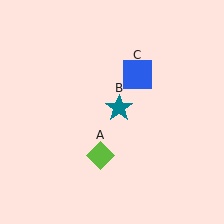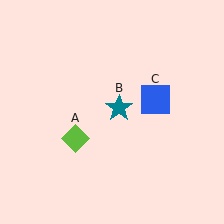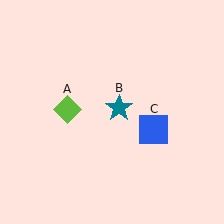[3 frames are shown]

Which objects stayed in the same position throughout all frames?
Teal star (object B) remained stationary.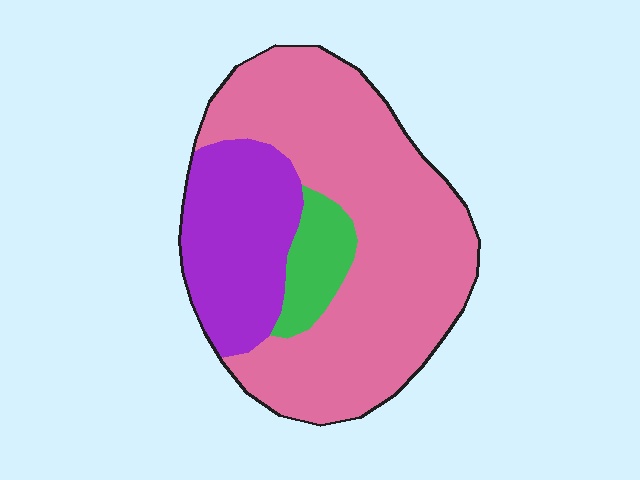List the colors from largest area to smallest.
From largest to smallest: pink, purple, green.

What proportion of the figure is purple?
Purple covers about 25% of the figure.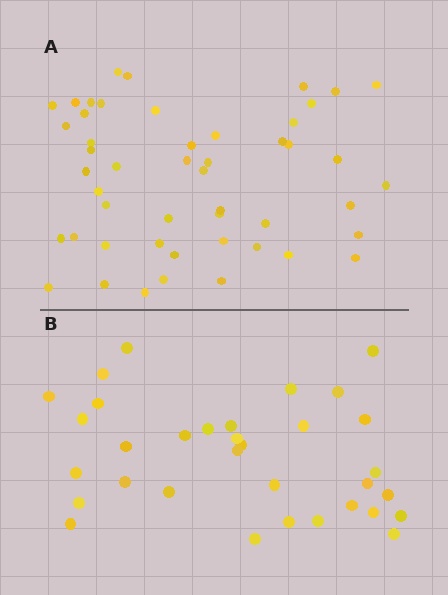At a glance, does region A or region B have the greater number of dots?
Region A (the top region) has more dots.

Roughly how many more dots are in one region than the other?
Region A has approximately 15 more dots than region B.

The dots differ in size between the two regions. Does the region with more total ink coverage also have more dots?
No. Region B has more total ink coverage because its dots are larger, but region A actually contains more individual dots. Total area can be misleading — the number of items is what matters here.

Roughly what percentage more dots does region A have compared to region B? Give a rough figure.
About 50% more.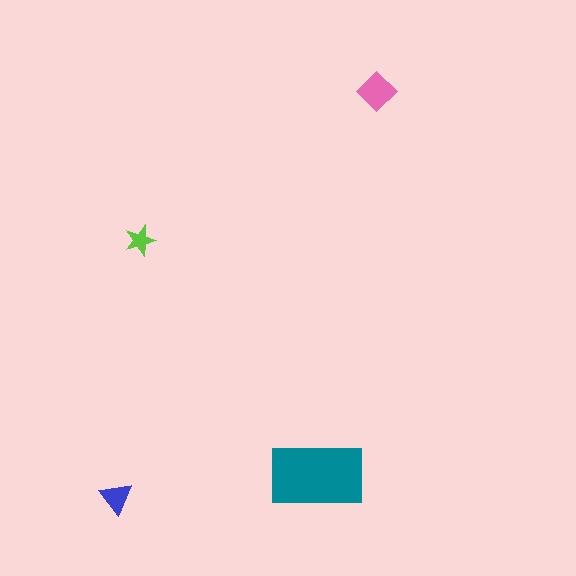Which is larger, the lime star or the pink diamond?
The pink diamond.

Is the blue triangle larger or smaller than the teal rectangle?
Smaller.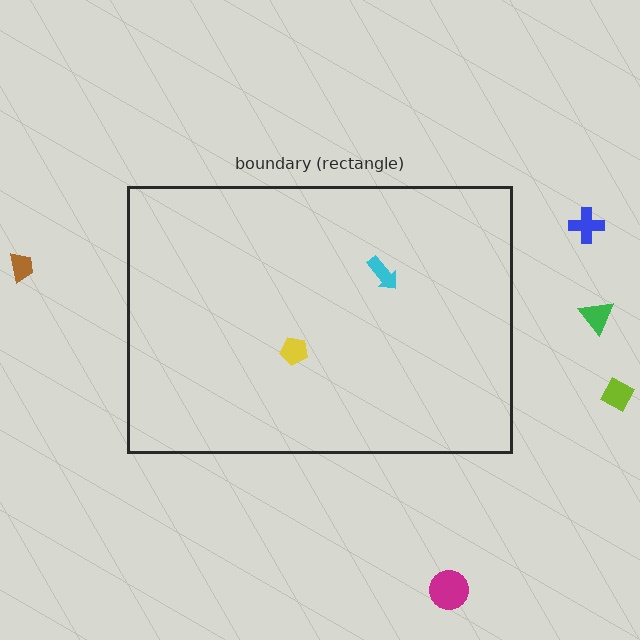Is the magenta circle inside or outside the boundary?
Outside.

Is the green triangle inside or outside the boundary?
Outside.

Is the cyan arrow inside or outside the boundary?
Inside.